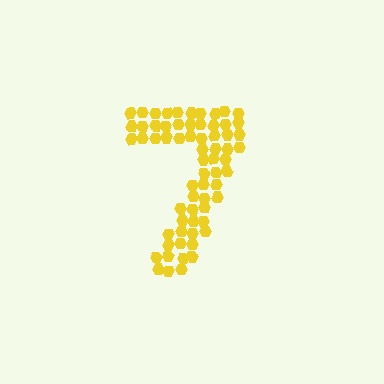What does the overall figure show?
The overall figure shows the digit 7.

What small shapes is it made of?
It is made of small hexagons.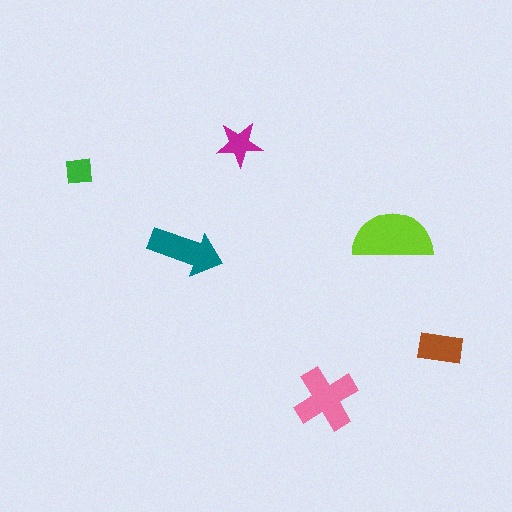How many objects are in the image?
There are 6 objects in the image.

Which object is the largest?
The lime semicircle.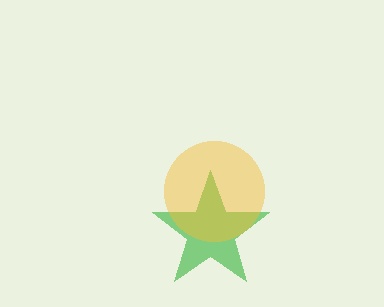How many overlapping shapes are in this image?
There are 2 overlapping shapes in the image.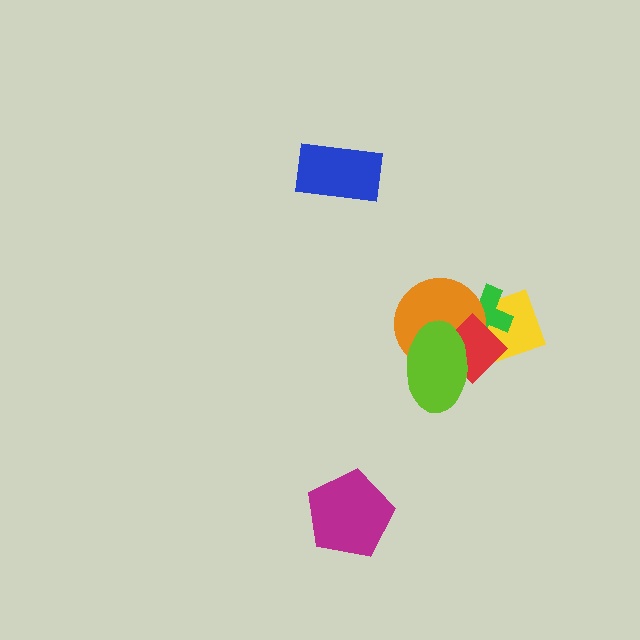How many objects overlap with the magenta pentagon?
0 objects overlap with the magenta pentagon.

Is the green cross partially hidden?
Yes, it is partially covered by another shape.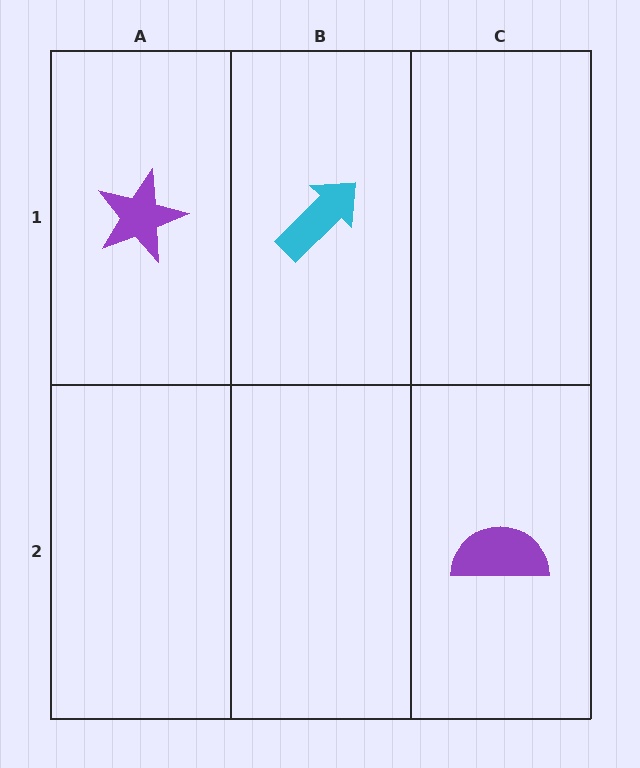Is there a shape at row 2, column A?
No, that cell is empty.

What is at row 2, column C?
A purple semicircle.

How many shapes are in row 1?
2 shapes.